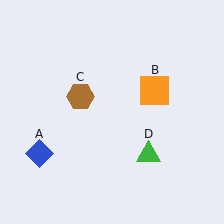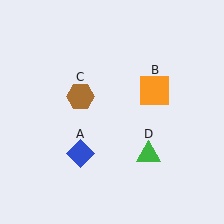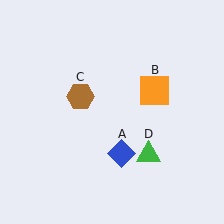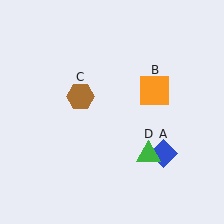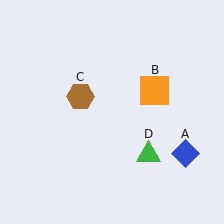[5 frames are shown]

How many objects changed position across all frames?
1 object changed position: blue diamond (object A).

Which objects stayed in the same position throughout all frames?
Orange square (object B) and brown hexagon (object C) and green triangle (object D) remained stationary.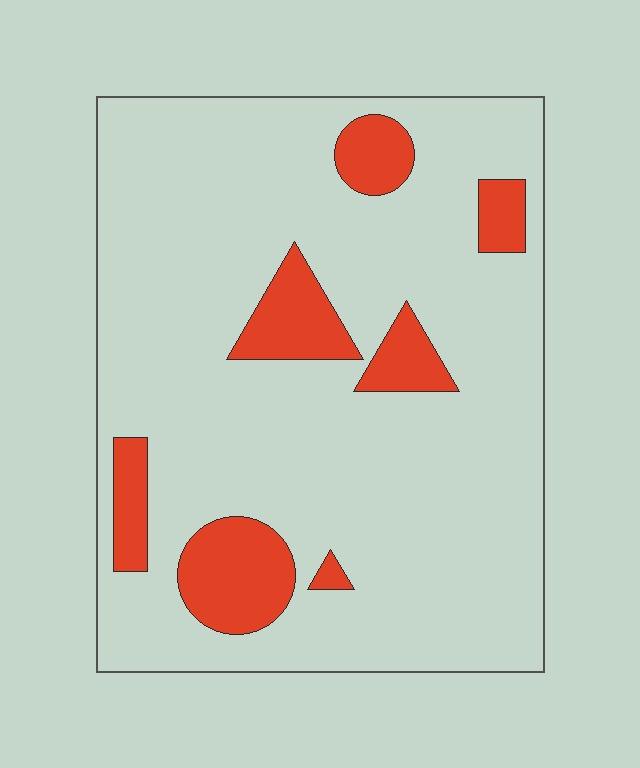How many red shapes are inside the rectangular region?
7.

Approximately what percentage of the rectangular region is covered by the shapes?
Approximately 15%.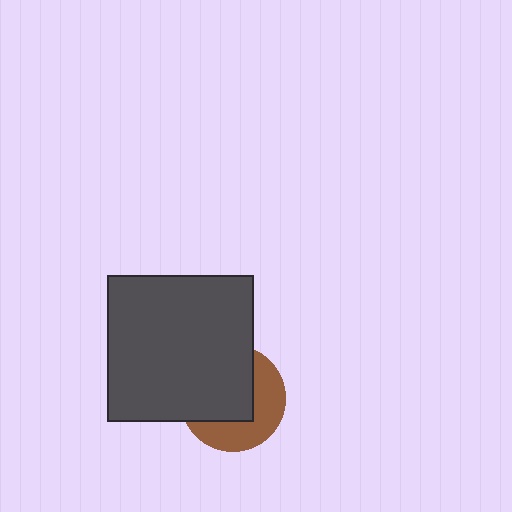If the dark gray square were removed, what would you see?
You would see the complete brown circle.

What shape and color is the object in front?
The object in front is a dark gray square.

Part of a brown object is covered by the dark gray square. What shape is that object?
It is a circle.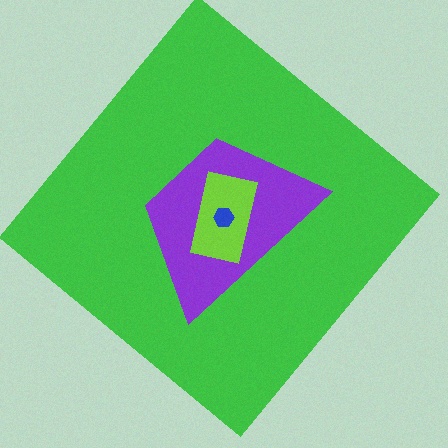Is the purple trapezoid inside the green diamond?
Yes.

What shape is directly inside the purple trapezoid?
The lime rectangle.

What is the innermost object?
The blue hexagon.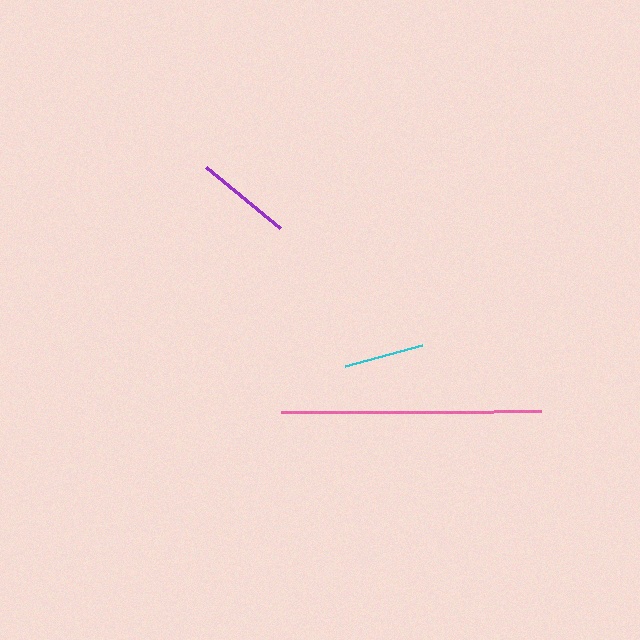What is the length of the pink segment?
The pink segment is approximately 260 pixels long.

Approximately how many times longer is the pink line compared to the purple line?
The pink line is approximately 2.7 times the length of the purple line.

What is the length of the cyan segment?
The cyan segment is approximately 80 pixels long.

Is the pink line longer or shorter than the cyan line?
The pink line is longer than the cyan line.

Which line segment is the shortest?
The cyan line is the shortest at approximately 80 pixels.